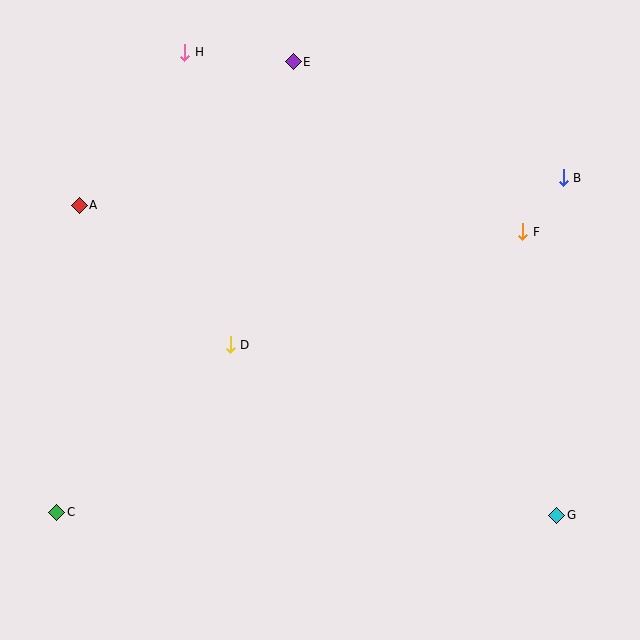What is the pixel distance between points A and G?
The distance between A and G is 569 pixels.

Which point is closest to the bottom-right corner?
Point G is closest to the bottom-right corner.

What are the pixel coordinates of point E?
Point E is at (293, 62).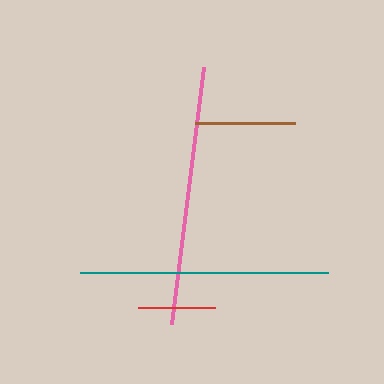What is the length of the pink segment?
The pink segment is approximately 259 pixels long.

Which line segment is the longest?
The pink line is the longest at approximately 259 pixels.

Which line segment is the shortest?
The red line is the shortest at approximately 76 pixels.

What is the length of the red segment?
The red segment is approximately 76 pixels long.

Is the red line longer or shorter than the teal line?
The teal line is longer than the red line.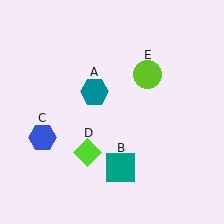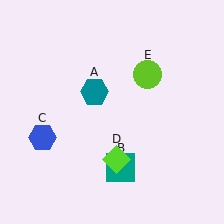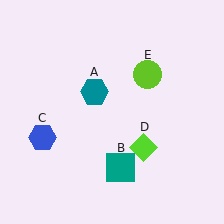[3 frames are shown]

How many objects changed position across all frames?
1 object changed position: lime diamond (object D).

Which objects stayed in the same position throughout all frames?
Teal hexagon (object A) and teal square (object B) and blue hexagon (object C) and lime circle (object E) remained stationary.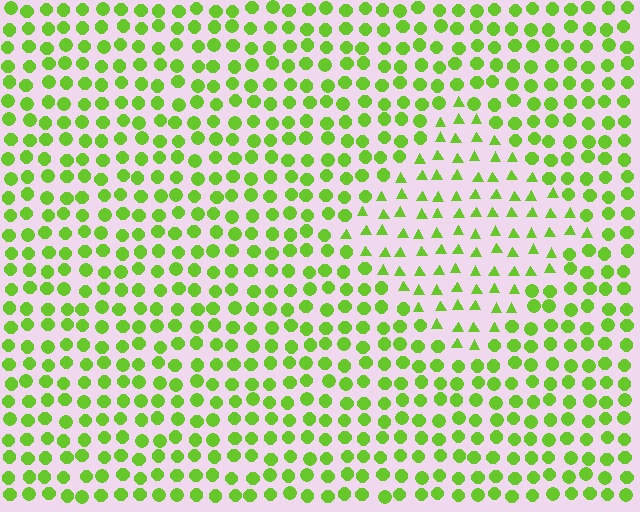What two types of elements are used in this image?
The image uses triangles inside the diamond region and circles outside it.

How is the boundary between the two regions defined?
The boundary is defined by a change in element shape: triangles inside vs. circles outside. All elements share the same color and spacing.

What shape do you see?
I see a diamond.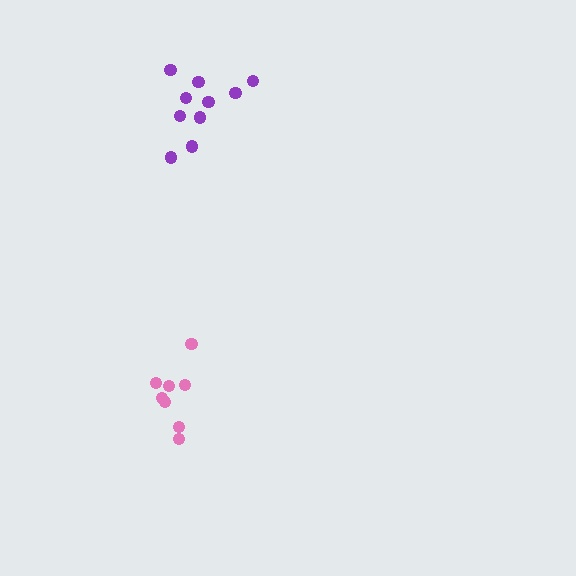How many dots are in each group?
Group 1: 10 dots, Group 2: 8 dots (18 total).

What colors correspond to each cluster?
The clusters are colored: purple, pink.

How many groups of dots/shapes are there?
There are 2 groups.